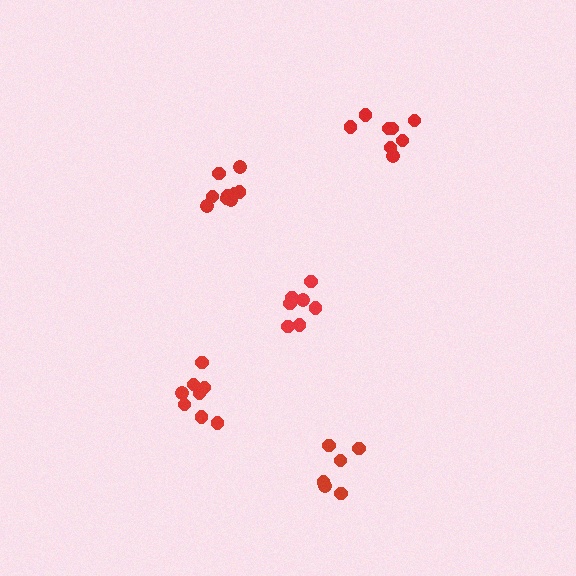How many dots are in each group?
Group 1: 7 dots, Group 2: 8 dots, Group 3: 8 dots, Group 4: 6 dots, Group 5: 9 dots (38 total).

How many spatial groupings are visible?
There are 5 spatial groupings.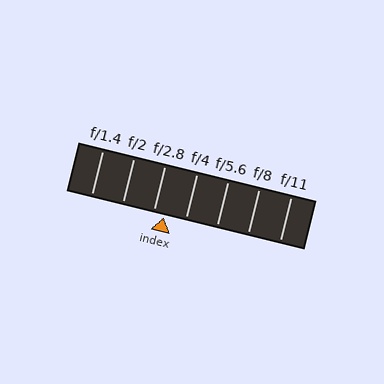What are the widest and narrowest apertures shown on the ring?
The widest aperture shown is f/1.4 and the narrowest is f/11.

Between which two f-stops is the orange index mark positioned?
The index mark is between f/2.8 and f/4.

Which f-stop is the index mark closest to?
The index mark is closest to f/2.8.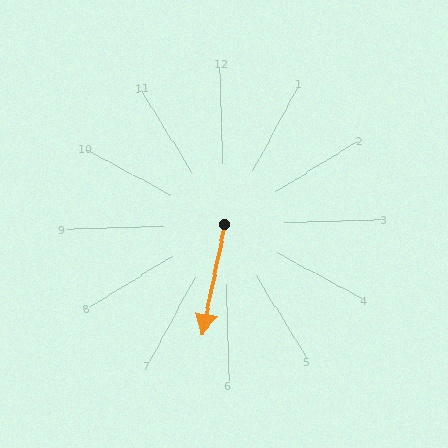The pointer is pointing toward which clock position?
Roughly 6 o'clock.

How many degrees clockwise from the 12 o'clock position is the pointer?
Approximately 193 degrees.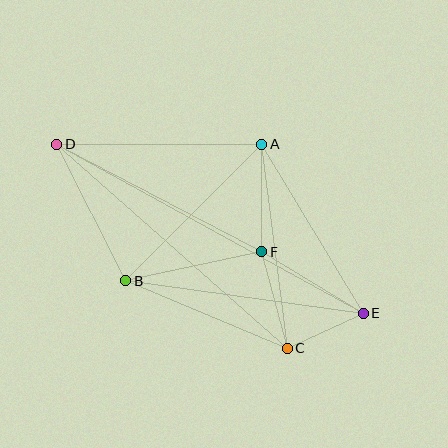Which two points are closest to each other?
Points C and E are closest to each other.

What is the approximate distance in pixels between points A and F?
The distance between A and F is approximately 107 pixels.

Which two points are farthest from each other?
Points D and E are farthest from each other.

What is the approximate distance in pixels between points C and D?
The distance between C and D is approximately 308 pixels.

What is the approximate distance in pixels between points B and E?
The distance between B and E is approximately 240 pixels.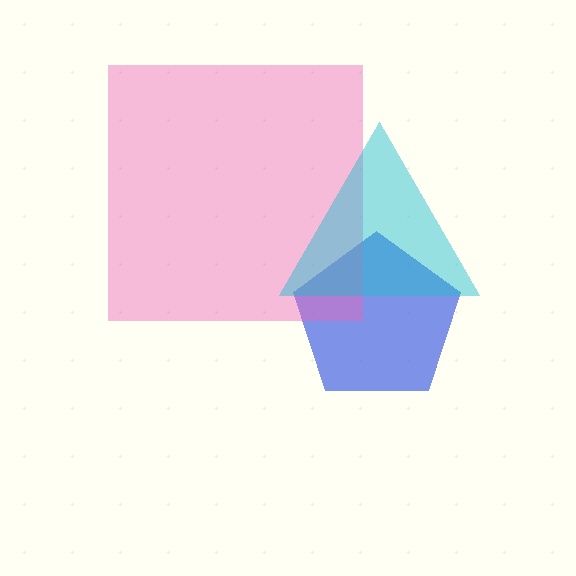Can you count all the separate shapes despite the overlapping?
Yes, there are 3 separate shapes.